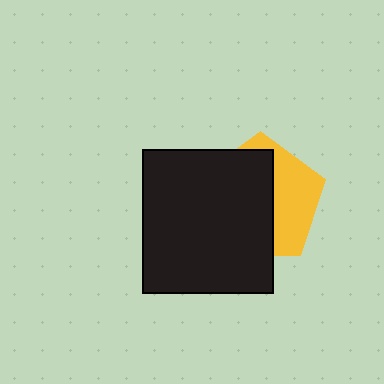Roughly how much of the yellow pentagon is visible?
A small part of it is visible (roughly 40%).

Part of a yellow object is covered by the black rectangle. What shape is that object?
It is a pentagon.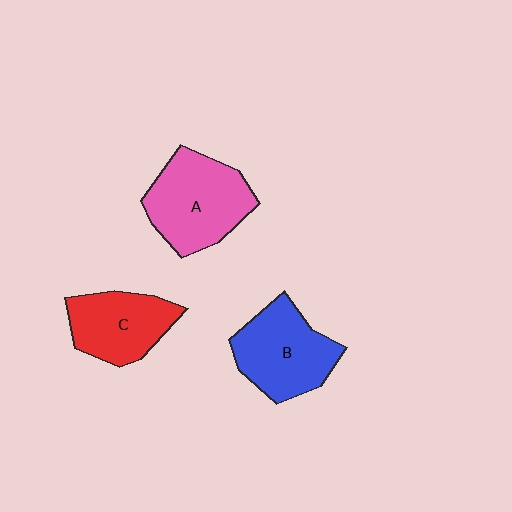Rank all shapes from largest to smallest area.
From largest to smallest: A (pink), B (blue), C (red).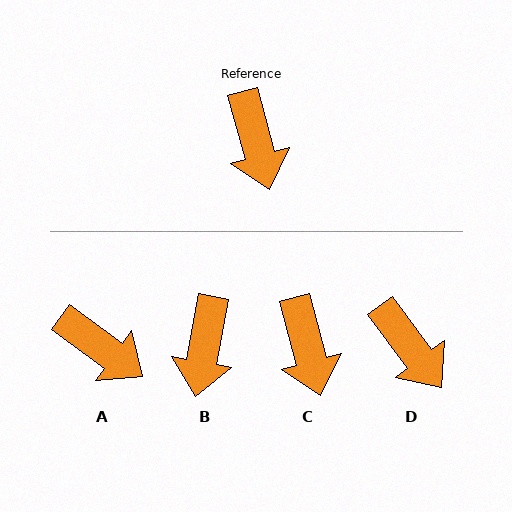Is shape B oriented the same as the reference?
No, it is off by about 25 degrees.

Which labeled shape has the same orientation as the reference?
C.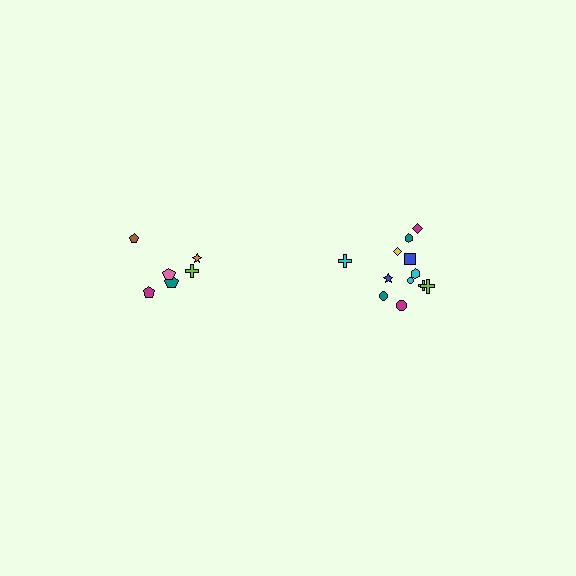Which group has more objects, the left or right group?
The right group.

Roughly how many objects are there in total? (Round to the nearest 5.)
Roughly 20 objects in total.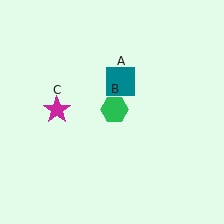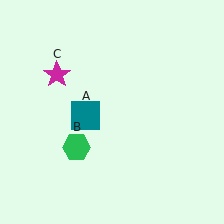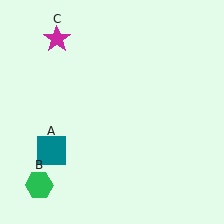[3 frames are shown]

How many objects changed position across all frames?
3 objects changed position: teal square (object A), green hexagon (object B), magenta star (object C).